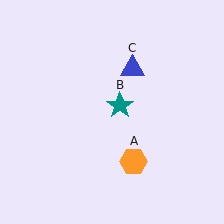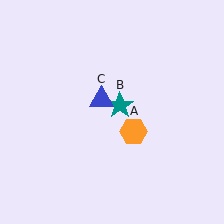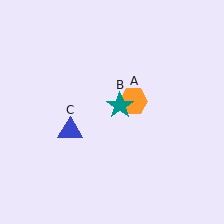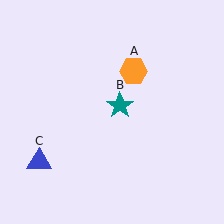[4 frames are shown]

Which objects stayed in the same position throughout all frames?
Teal star (object B) remained stationary.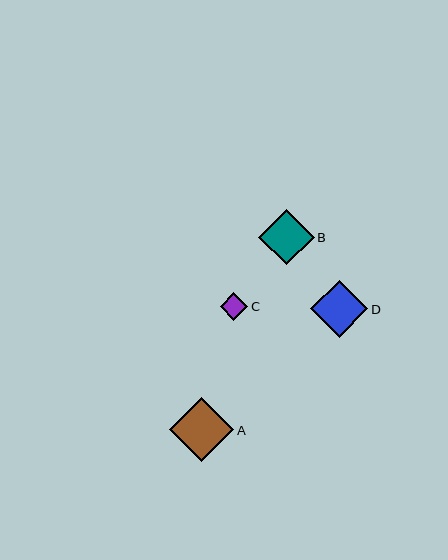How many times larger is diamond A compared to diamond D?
Diamond A is approximately 1.1 times the size of diamond D.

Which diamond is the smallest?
Diamond C is the smallest with a size of approximately 27 pixels.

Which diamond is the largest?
Diamond A is the largest with a size of approximately 65 pixels.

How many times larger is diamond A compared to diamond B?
Diamond A is approximately 1.2 times the size of diamond B.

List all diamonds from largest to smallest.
From largest to smallest: A, D, B, C.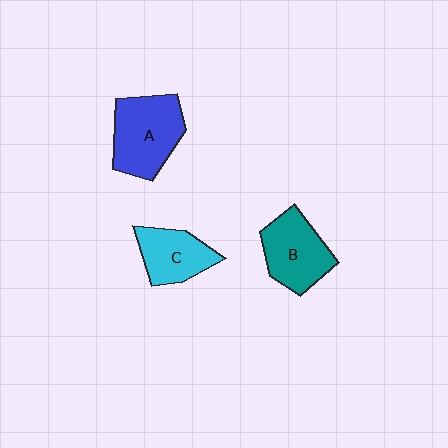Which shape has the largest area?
Shape A (blue).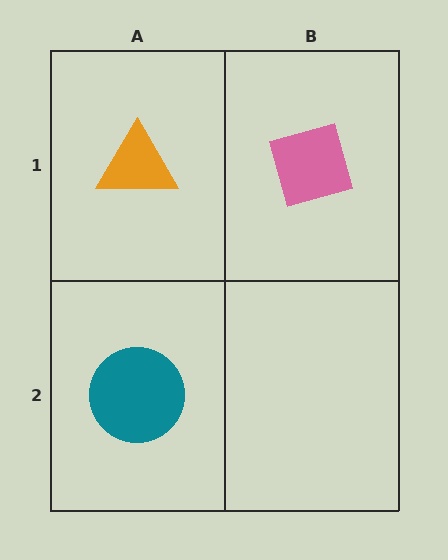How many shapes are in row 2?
1 shape.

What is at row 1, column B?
A pink diamond.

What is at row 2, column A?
A teal circle.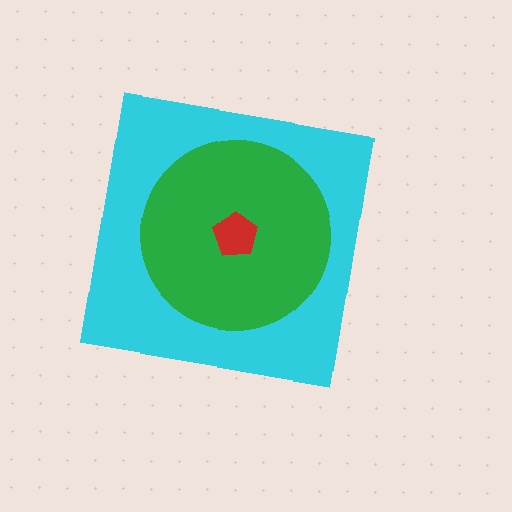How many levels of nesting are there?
3.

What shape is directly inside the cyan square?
The green circle.